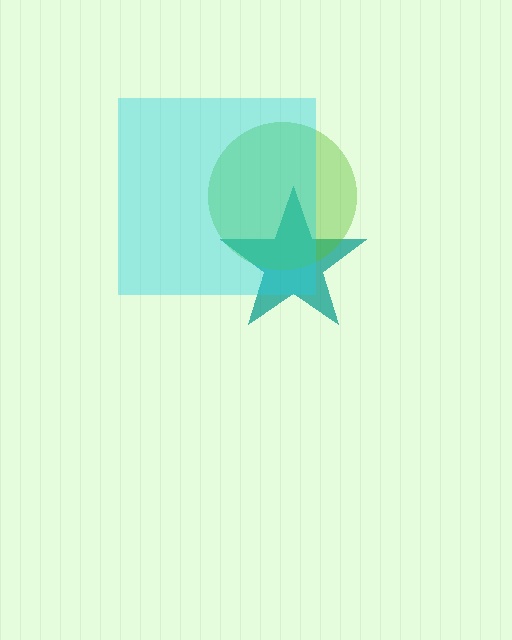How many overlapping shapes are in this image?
There are 3 overlapping shapes in the image.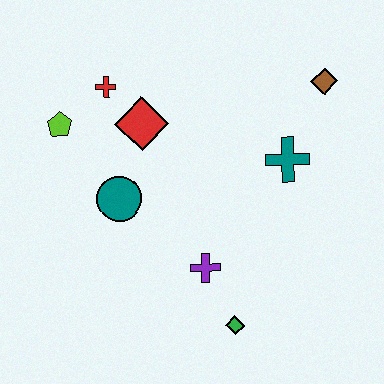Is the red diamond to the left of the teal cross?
Yes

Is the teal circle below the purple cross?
No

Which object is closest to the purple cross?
The green diamond is closest to the purple cross.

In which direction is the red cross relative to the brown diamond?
The red cross is to the left of the brown diamond.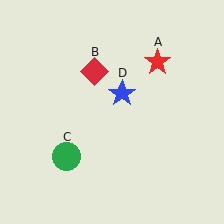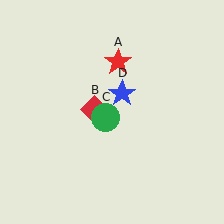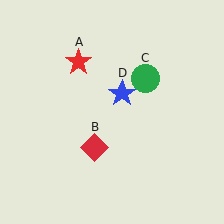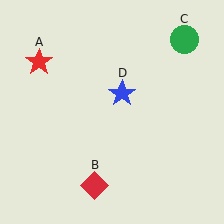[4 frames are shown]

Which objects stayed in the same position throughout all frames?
Blue star (object D) remained stationary.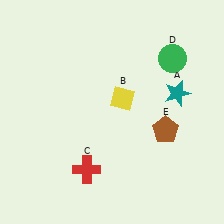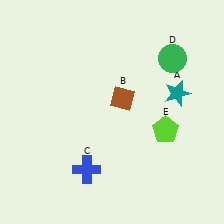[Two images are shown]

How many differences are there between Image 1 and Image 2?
There are 3 differences between the two images.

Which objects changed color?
B changed from yellow to brown. C changed from red to blue. E changed from brown to lime.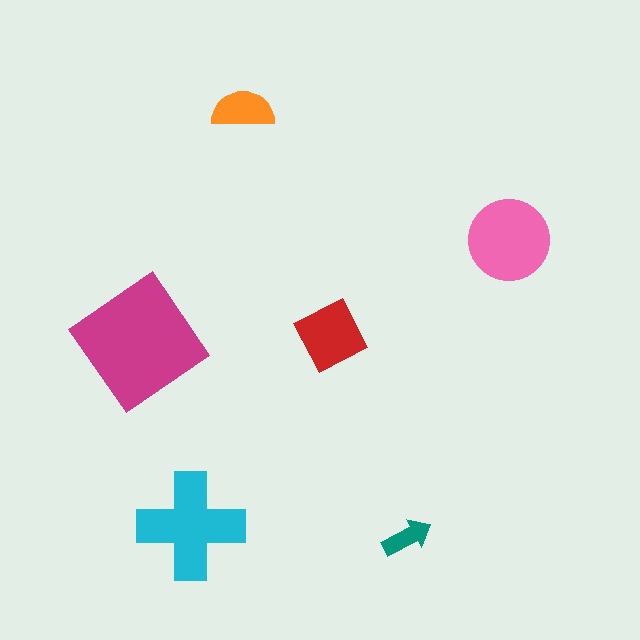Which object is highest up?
The orange semicircle is topmost.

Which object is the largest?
The magenta diamond.